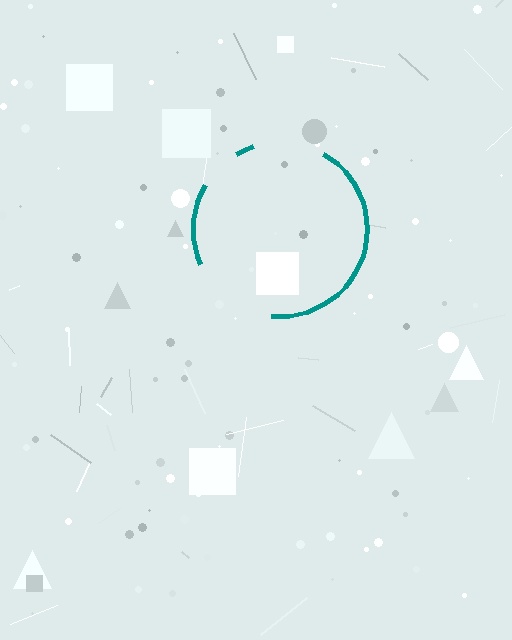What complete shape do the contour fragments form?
The contour fragments form a circle.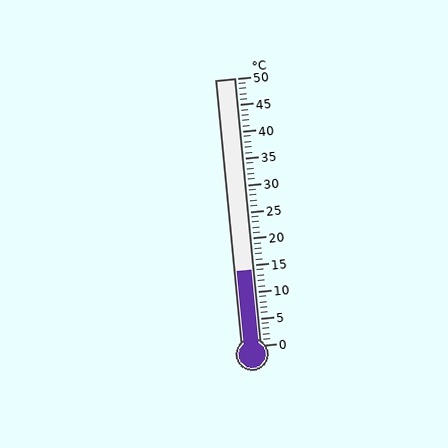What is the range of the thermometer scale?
The thermometer scale ranges from 0°C to 50°C.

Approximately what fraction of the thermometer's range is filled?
The thermometer is filled to approximately 30% of its range.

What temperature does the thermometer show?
The thermometer shows approximately 14°C.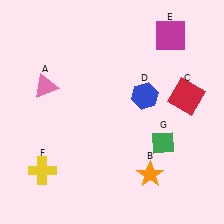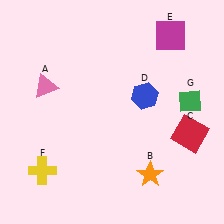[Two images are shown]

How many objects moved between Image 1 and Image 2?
2 objects moved between the two images.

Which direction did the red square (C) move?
The red square (C) moved down.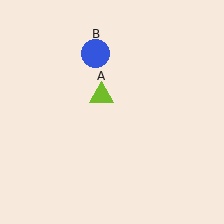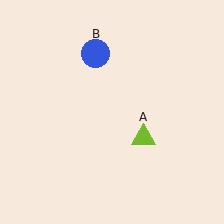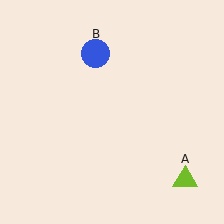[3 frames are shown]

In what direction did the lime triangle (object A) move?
The lime triangle (object A) moved down and to the right.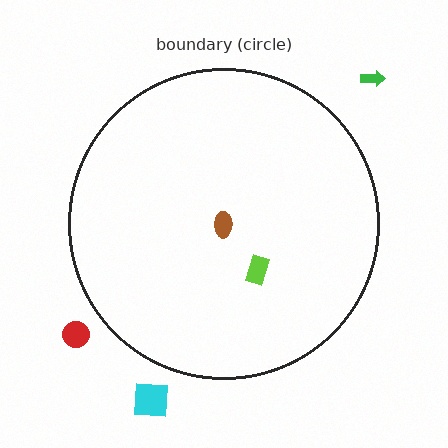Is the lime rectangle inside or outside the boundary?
Inside.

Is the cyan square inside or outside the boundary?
Outside.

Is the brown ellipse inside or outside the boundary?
Inside.